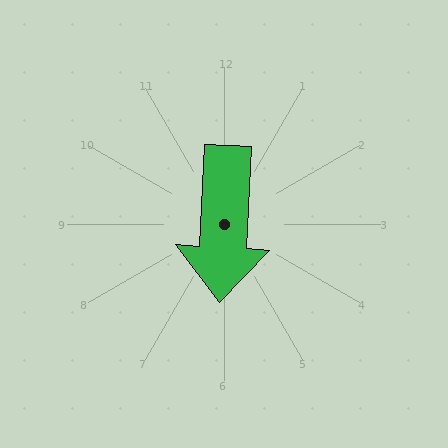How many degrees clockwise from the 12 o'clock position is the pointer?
Approximately 183 degrees.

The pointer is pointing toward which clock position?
Roughly 6 o'clock.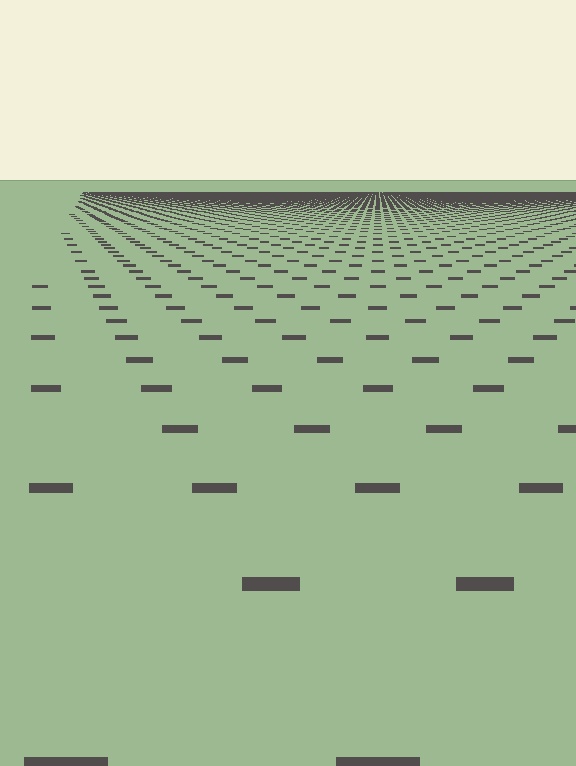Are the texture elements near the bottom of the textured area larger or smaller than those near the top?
Larger. Near the bottom, elements are closer to the viewer and appear at a bigger on-screen size.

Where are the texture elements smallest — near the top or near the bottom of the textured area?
Near the top.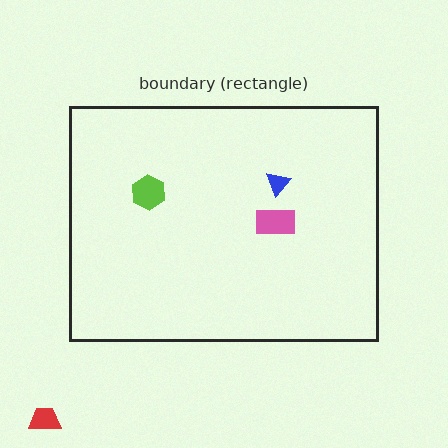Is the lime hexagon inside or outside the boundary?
Inside.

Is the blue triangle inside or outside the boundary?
Inside.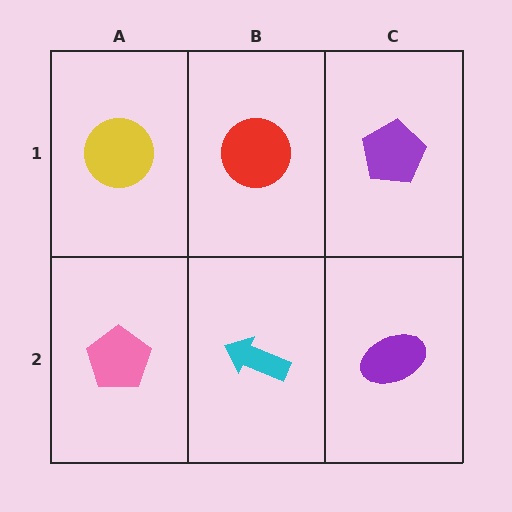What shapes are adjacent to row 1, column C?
A purple ellipse (row 2, column C), a red circle (row 1, column B).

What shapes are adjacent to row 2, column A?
A yellow circle (row 1, column A), a cyan arrow (row 2, column B).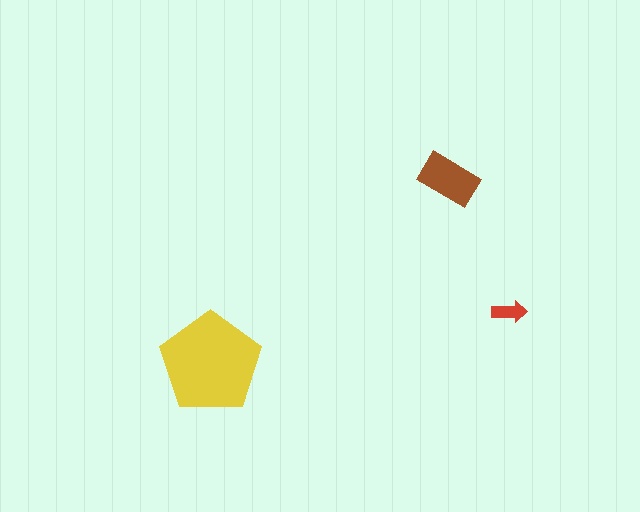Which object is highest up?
The brown rectangle is topmost.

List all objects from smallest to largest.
The red arrow, the brown rectangle, the yellow pentagon.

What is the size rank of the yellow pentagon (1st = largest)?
1st.